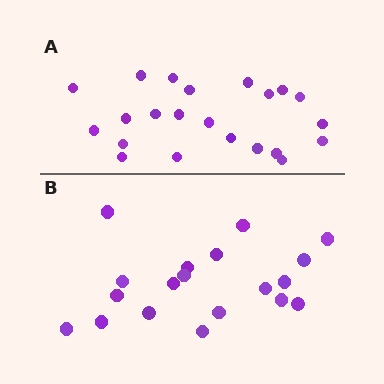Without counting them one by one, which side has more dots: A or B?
Region A (the top region) has more dots.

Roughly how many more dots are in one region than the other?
Region A has just a few more — roughly 2 or 3 more dots than region B.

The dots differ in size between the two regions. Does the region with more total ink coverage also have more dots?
No. Region B has more total ink coverage because its dots are larger, but region A actually contains more individual dots. Total area can be misleading — the number of items is what matters here.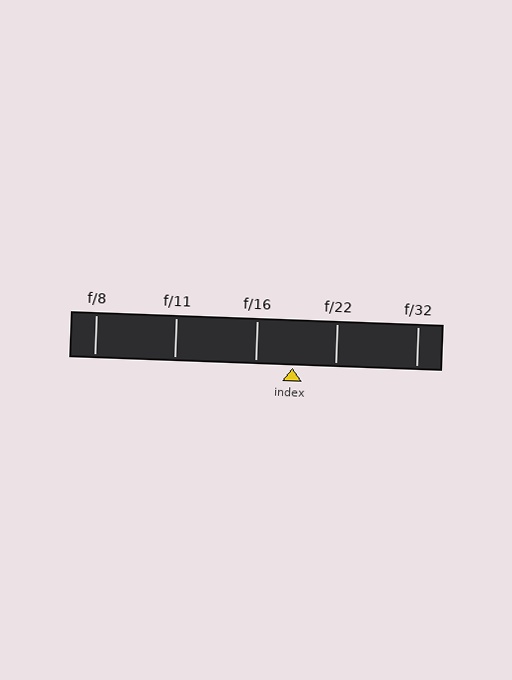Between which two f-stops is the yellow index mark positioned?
The index mark is between f/16 and f/22.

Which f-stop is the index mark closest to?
The index mark is closest to f/16.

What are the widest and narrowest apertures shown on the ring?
The widest aperture shown is f/8 and the narrowest is f/32.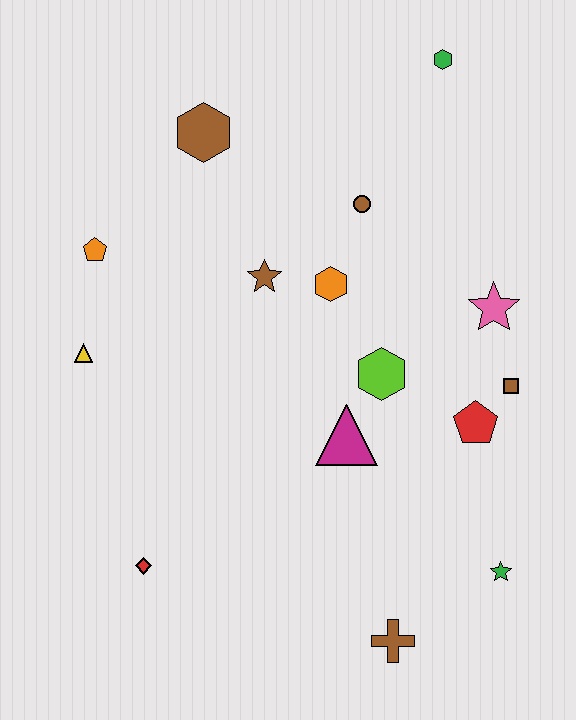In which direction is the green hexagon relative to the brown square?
The green hexagon is above the brown square.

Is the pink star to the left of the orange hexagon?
No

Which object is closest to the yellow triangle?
The orange pentagon is closest to the yellow triangle.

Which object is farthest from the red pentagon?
The orange pentagon is farthest from the red pentagon.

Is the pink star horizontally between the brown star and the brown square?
Yes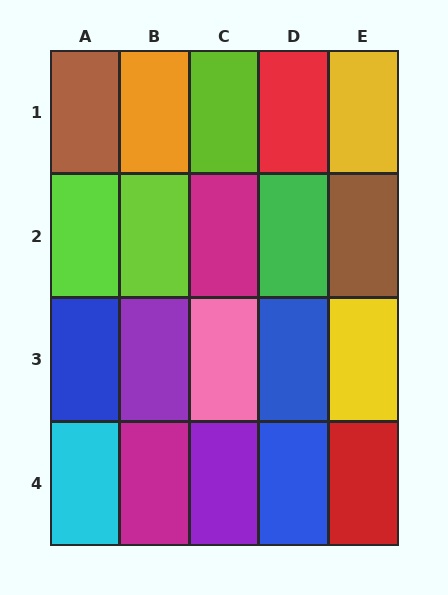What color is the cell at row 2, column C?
Magenta.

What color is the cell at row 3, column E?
Yellow.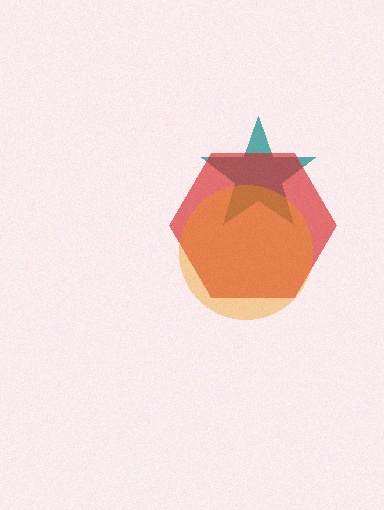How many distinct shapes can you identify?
There are 3 distinct shapes: a teal star, a red hexagon, an orange circle.